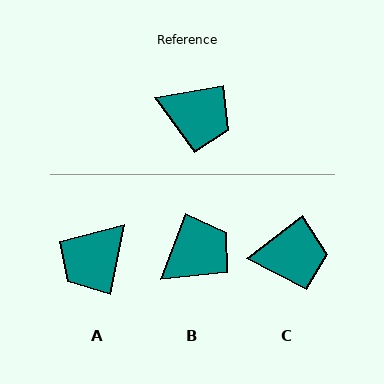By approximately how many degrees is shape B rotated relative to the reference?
Approximately 60 degrees counter-clockwise.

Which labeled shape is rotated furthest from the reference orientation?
A, about 111 degrees away.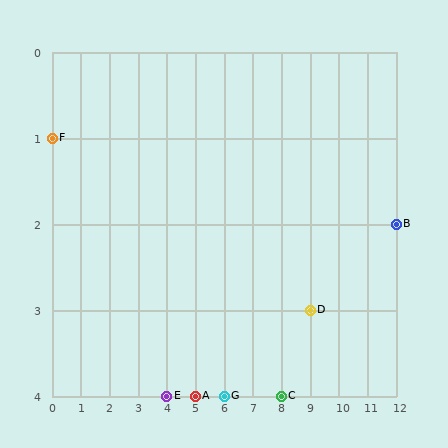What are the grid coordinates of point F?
Point F is at grid coordinates (0, 1).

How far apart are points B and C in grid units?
Points B and C are 4 columns and 2 rows apart (about 4.5 grid units diagonally).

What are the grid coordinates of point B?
Point B is at grid coordinates (12, 2).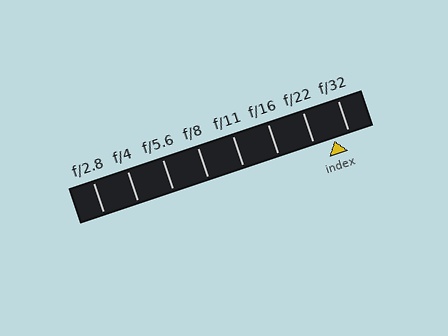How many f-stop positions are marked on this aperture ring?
There are 8 f-stop positions marked.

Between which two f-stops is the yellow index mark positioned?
The index mark is between f/22 and f/32.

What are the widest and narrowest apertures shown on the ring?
The widest aperture shown is f/2.8 and the narrowest is f/32.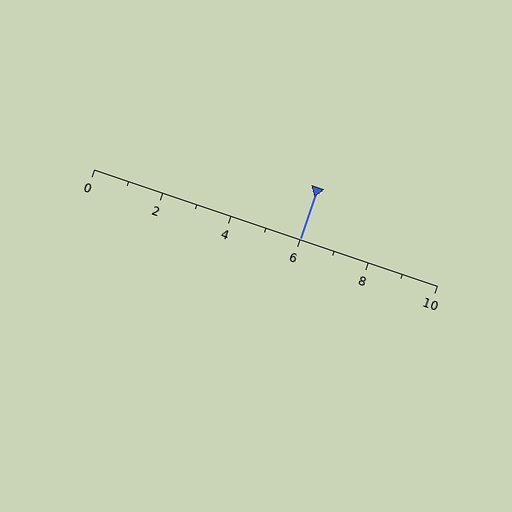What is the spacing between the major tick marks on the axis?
The major ticks are spaced 2 apart.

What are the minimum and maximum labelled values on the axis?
The axis runs from 0 to 10.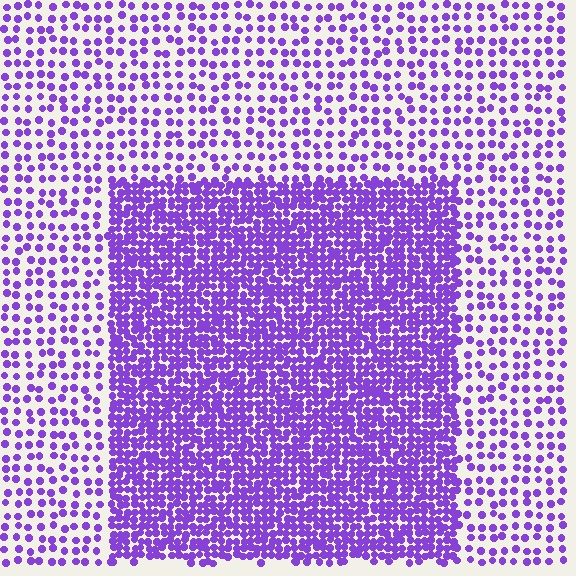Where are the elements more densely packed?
The elements are more densely packed inside the rectangle boundary.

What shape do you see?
I see a rectangle.